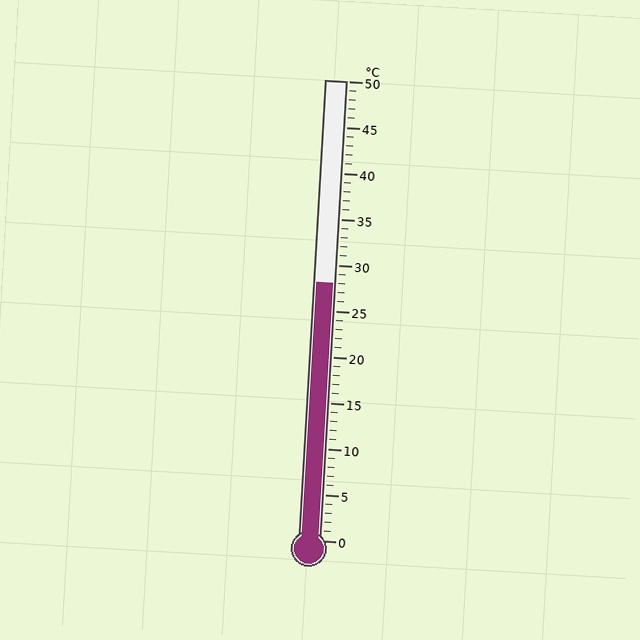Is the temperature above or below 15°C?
The temperature is above 15°C.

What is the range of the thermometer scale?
The thermometer scale ranges from 0°C to 50°C.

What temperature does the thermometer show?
The thermometer shows approximately 28°C.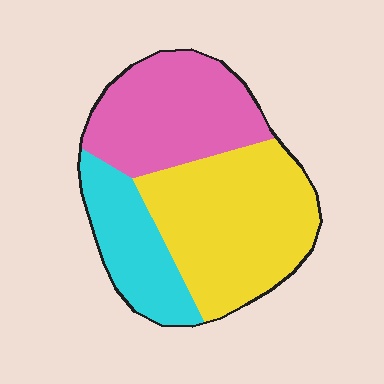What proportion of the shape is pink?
Pink covers 34% of the shape.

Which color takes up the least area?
Cyan, at roughly 20%.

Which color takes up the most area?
Yellow, at roughly 45%.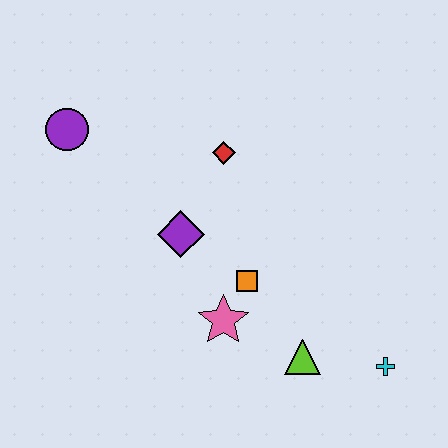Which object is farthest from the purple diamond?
The cyan cross is farthest from the purple diamond.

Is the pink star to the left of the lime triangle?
Yes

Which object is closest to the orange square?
The pink star is closest to the orange square.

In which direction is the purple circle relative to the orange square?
The purple circle is to the left of the orange square.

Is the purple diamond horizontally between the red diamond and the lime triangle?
No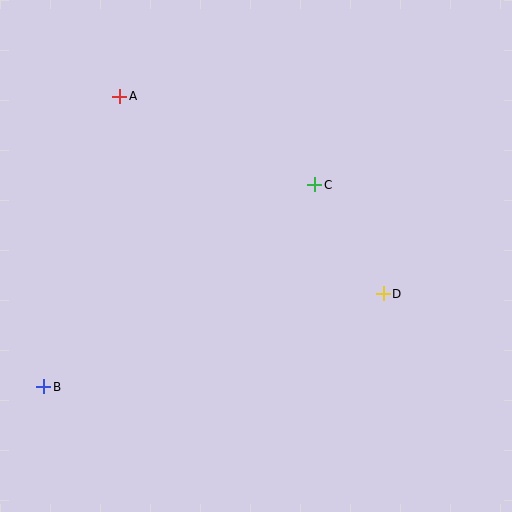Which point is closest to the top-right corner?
Point C is closest to the top-right corner.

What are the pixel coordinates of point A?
Point A is at (120, 96).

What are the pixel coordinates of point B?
Point B is at (44, 387).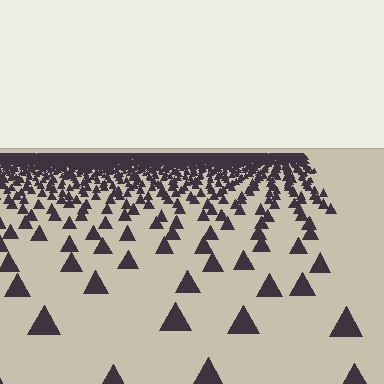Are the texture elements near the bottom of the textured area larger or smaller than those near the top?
Larger. Near the bottom, elements are closer to the viewer and appear at a bigger on-screen size.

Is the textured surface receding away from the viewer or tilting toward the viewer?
The surface is receding away from the viewer. Texture elements get smaller and denser toward the top.